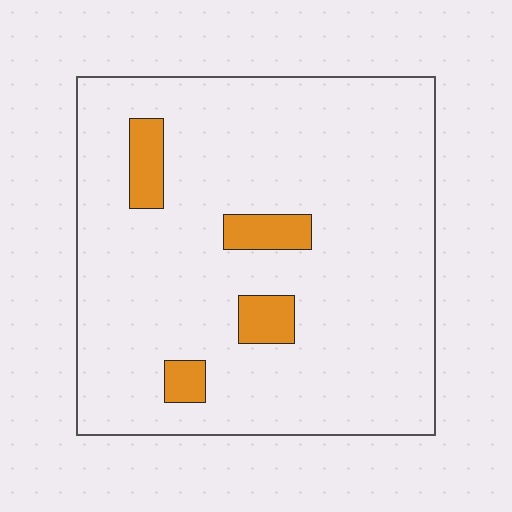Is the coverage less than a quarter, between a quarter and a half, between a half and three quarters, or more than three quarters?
Less than a quarter.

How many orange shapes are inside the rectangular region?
4.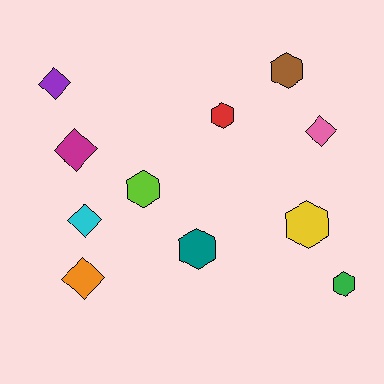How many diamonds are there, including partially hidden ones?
There are 5 diamonds.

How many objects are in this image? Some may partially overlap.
There are 11 objects.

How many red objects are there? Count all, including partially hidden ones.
There is 1 red object.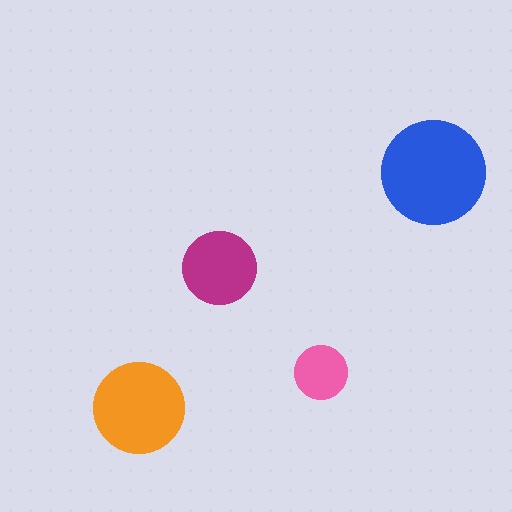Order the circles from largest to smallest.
the blue one, the orange one, the magenta one, the pink one.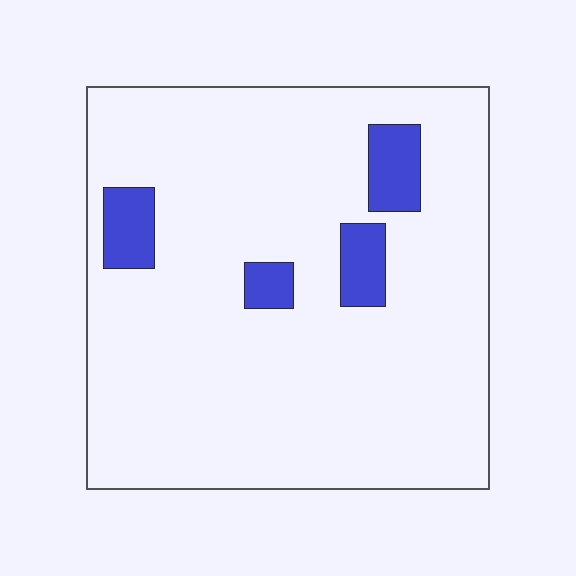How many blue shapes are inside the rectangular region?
4.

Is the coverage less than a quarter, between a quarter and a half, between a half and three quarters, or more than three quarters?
Less than a quarter.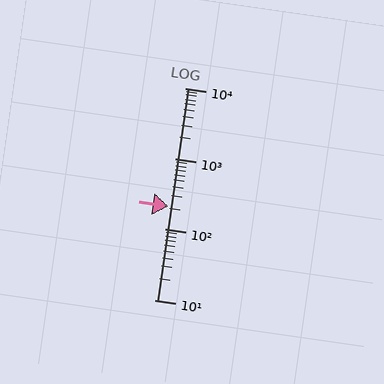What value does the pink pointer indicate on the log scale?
The pointer indicates approximately 210.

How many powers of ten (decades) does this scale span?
The scale spans 3 decades, from 10 to 10000.